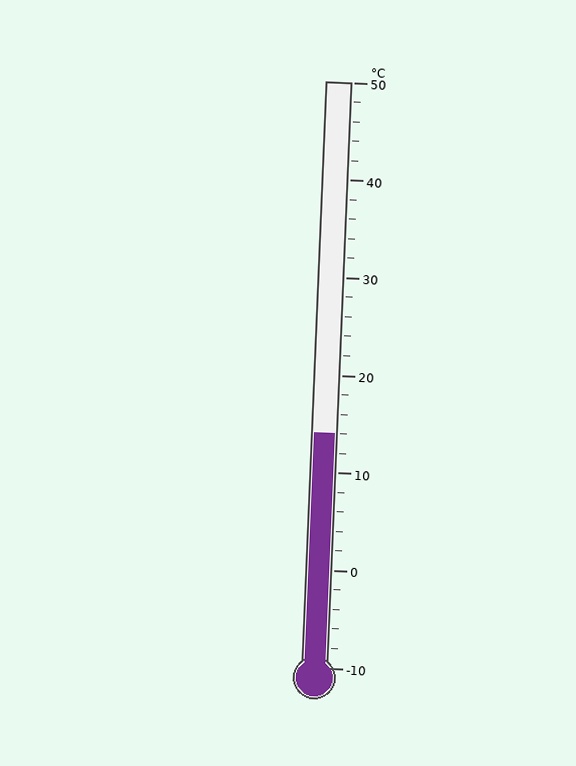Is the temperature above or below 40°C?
The temperature is below 40°C.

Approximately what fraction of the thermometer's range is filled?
The thermometer is filled to approximately 40% of its range.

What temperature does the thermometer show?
The thermometer shows approximately 14°C.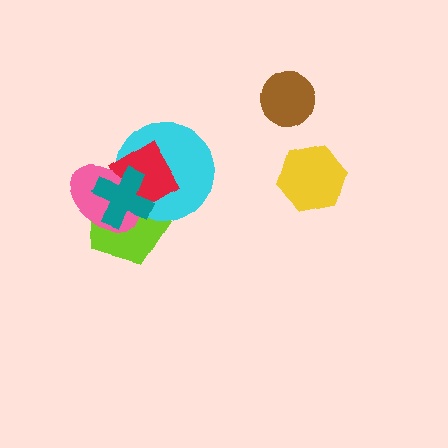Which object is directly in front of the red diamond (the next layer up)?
The pink ellipse is directly in front of the red diamond.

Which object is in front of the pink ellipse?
The teal cross is in front of the pink ellipse.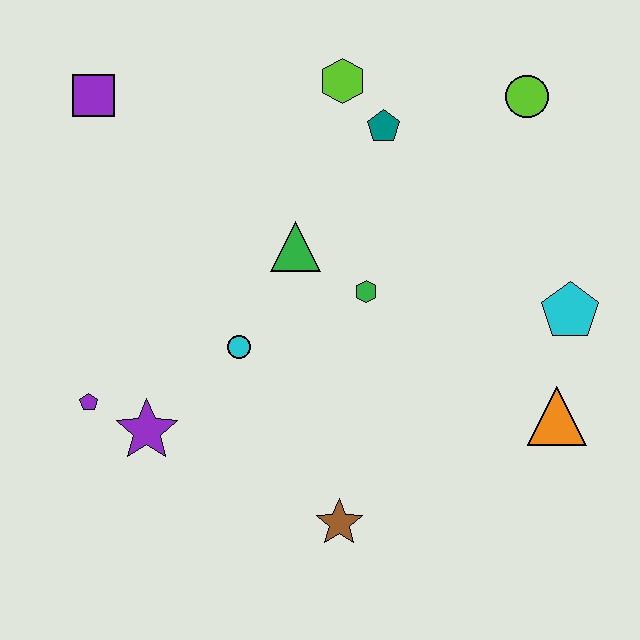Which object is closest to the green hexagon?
The green triangle is closest to the green hexagon.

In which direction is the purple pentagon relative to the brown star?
The purple pentagon is to the left of the brown star.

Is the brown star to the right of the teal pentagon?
No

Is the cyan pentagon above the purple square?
No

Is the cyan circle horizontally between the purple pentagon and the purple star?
No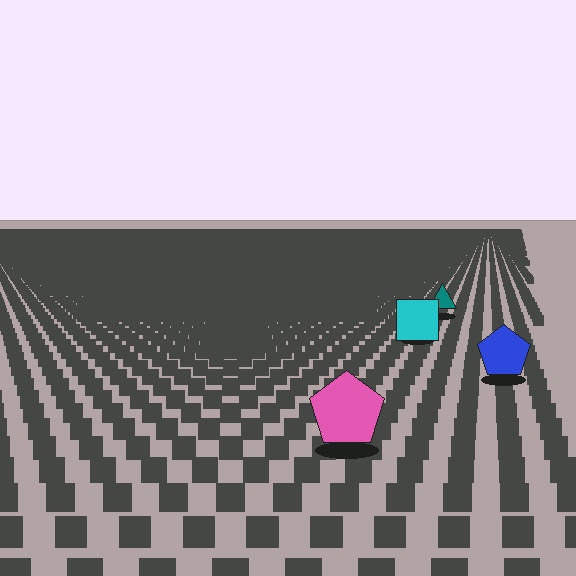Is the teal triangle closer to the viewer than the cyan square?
No. The cyan square is closer — you can tell from the texture gradient: the ground texture is coarser near it.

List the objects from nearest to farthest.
From nearest to farthest: the pink pentagon, the blue pentagon, the cyan square, the teal triangle.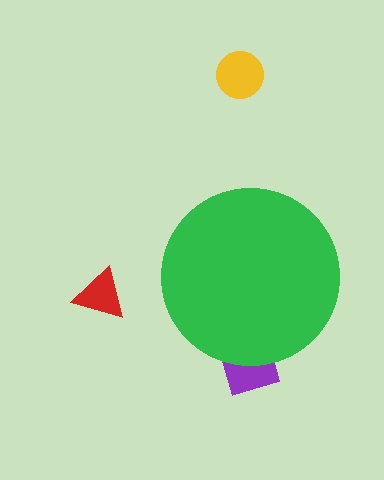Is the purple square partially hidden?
Yes, the purple square is partially hidden behind the green circle.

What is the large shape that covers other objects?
A green circle.